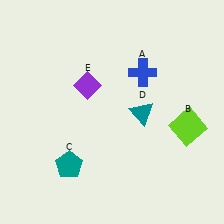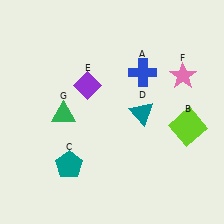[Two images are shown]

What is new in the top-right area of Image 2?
A pink star (F) was added in the top-right area of Image 2.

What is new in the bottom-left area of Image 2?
A green triangle (G) was added in the bottom-left area of Image 2.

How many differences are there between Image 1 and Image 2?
There are 2 differences between the two images.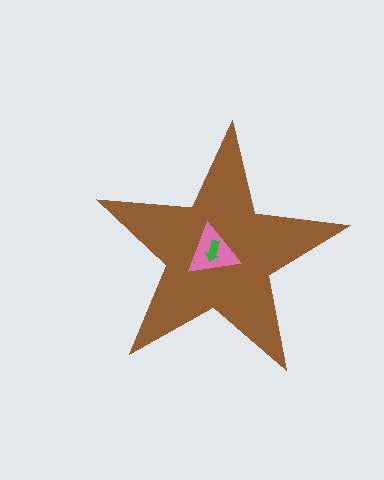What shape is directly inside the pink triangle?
The green arrow.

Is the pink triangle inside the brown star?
Yes.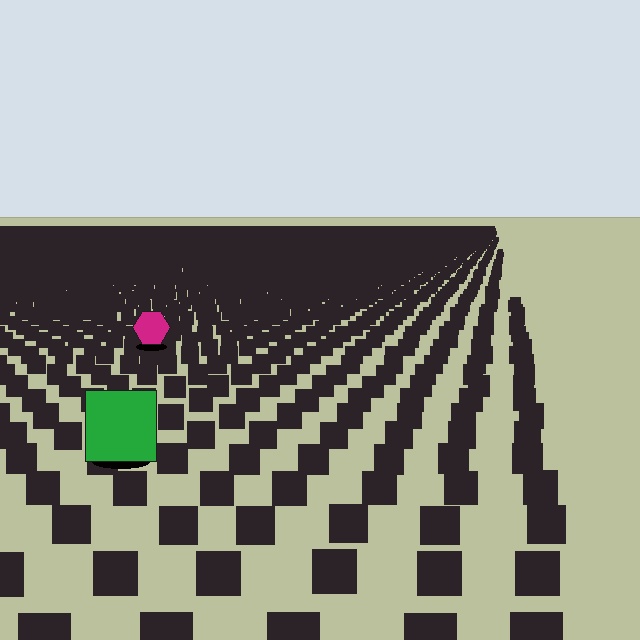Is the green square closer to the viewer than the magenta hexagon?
Yes. The green square is closer — you can tell from the texture gradient: the ground texture is coarser near it.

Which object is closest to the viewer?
The green square is closest. The texture marks near it are larger and more spread out.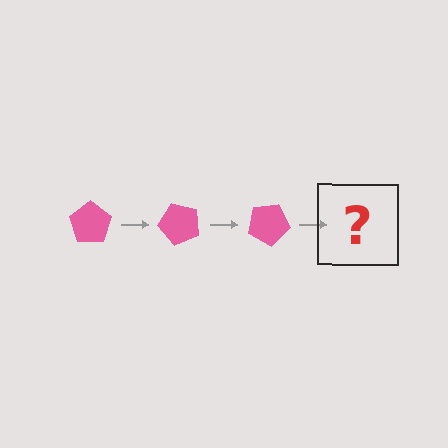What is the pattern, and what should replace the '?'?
The pattern is that the pentagon rotates 50 degrees each step. The '?' should be a pink pentagon rotated 150 degrees.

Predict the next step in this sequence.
The next step is a pink pentagon rotated 150 degrees.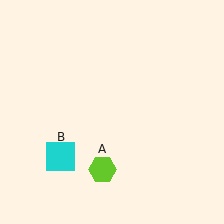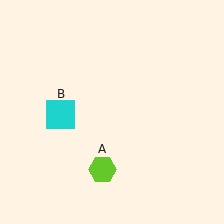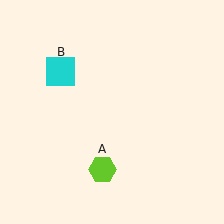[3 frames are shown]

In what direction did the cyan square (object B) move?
The cyan square (object B) moved up.